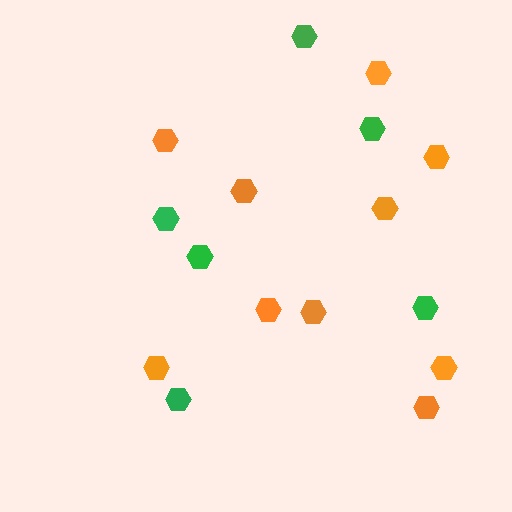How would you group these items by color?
There are 2 groups: one group of green hexagons (6) and one group of orange hexagons (10).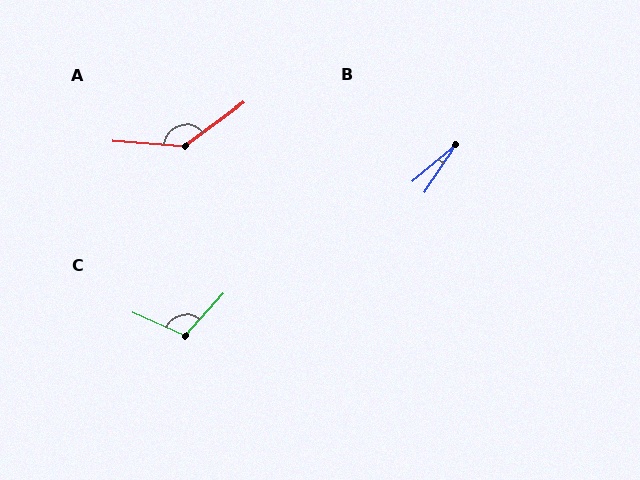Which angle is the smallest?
B, at approximately 17 degrees.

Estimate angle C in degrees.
Approximately 108 degrees.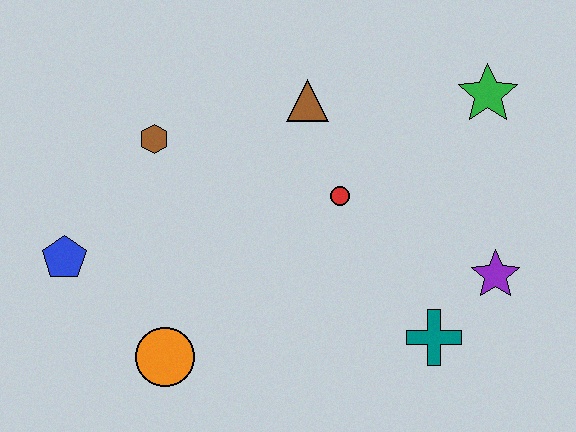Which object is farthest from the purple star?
The blue pentagon is farthest from the purple star.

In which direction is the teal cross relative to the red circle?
The teal cross is below the red circle.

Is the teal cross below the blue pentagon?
Yes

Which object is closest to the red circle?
The brown triangle is closest to the red circle.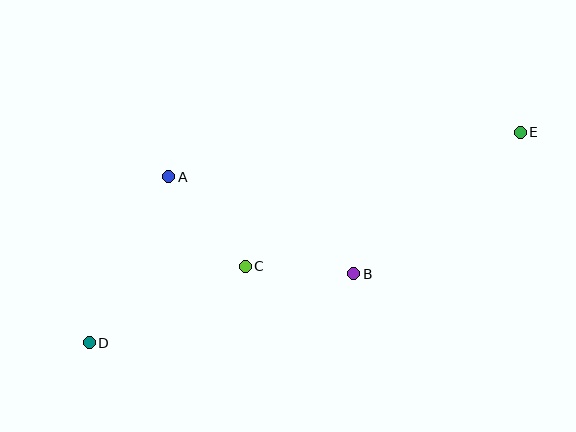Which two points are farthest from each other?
Points D and E are farthest from each other.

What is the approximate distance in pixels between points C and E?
The distance between C and E is approximately 306 pixels.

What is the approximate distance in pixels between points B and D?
The distance between B and D is approximately 274 pixels.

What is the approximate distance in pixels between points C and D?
The distance between C and D is approximately 174 pixels.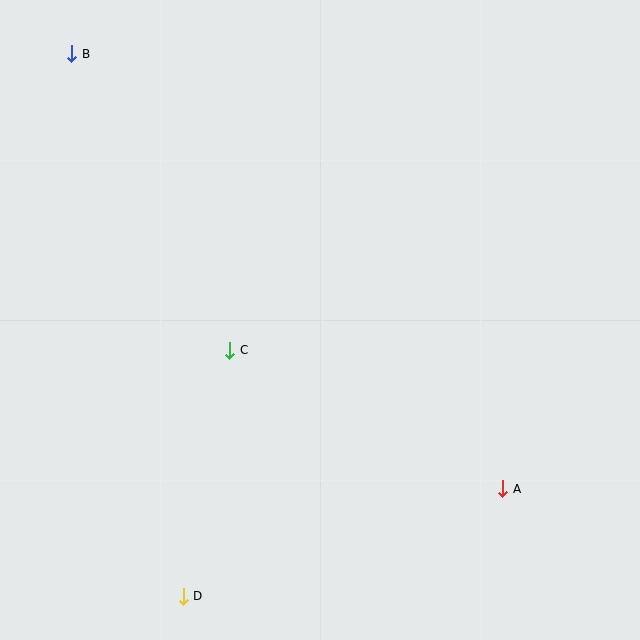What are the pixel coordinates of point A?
Point A is at (503, 489).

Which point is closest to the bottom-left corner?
Point D is closest to the bottom-left corner.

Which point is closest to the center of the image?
Point C at (230, 350) is closest to the center.